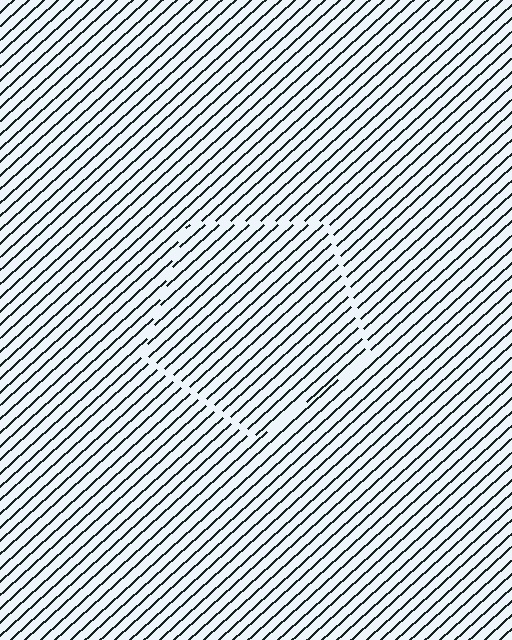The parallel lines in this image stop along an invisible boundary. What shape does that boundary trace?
An illusory pentagon. The interior of the shape contains the same grating, shifted by half a period — the contour is defined by the phase discontinuity where line-ends from the inner and outer gratings abut.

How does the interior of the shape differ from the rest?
The interior of the shape contains the same grating, shifted by half a period — the contour is defined by the phase discontinuity where line-ends from the inner and outer gratings abut.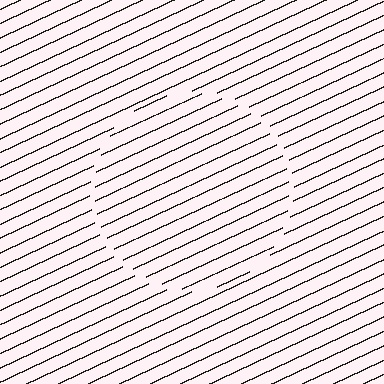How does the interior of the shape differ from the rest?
The interior of the shape contains the same grating, shifted by half a period — the contour is defined by the phase discontinuity where line-ends from the inner and outer gratings abut.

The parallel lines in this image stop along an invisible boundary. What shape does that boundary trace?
An illusory circle. The interior of the shape contains the same grating, shifted by half a period — the contour is defined by the phase discontinuity where line-ends from the inner and outer gratings abut.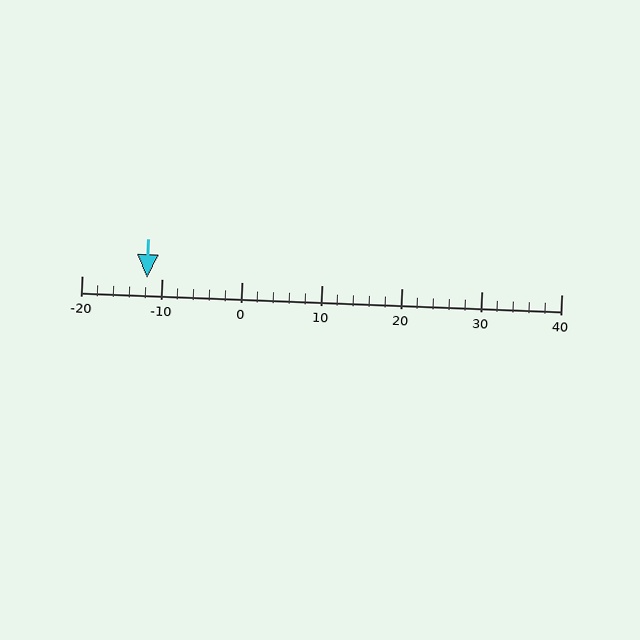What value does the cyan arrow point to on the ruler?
The cyan arrow points to approximately -12.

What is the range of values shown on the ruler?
The ruler shows values from -20 to 40.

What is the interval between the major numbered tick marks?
The major tick marks are spaced 10 units apart.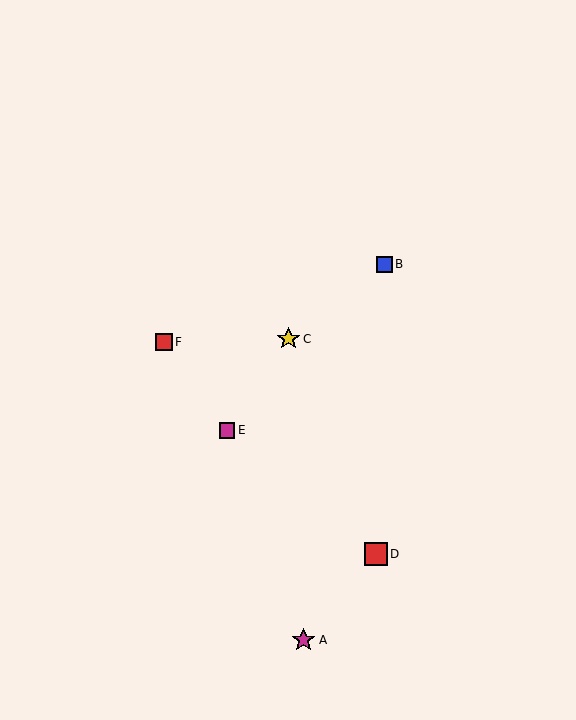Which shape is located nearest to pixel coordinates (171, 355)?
The red square (labeled F) at (164, 342) is nearest to that location.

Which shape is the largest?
The magenta star (labeled A) is the largest.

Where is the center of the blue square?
The center of the blue square is at (385, 265).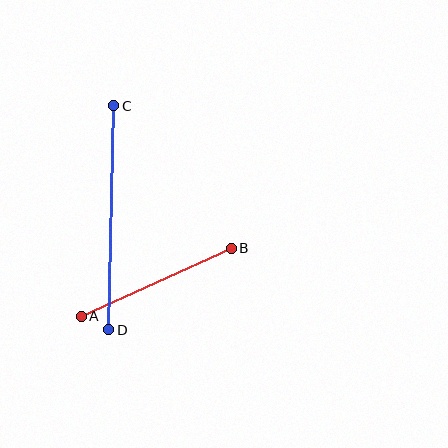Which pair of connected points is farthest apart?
Points C and D are farthest apart.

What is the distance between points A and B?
The distance is approximately 165 pixels.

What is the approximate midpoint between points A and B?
The midpoint is at approximately (156, 282) pixels.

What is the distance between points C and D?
The distance is approximately 224 pixels.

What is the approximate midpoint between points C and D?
The midpoint is at approximately (111, 218) pixels.